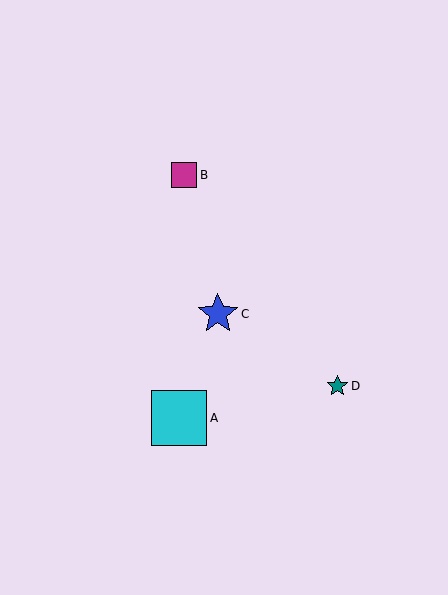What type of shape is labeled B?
Shape B is a magenta square.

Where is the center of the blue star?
The center of the blue star is at (218, 314).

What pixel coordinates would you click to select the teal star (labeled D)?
Click at (337, 386) to select the teal star D.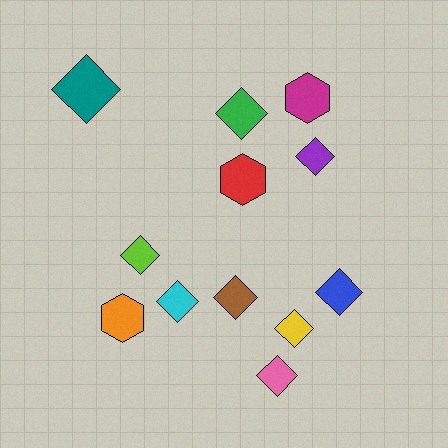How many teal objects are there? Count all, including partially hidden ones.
There is 1 teal object.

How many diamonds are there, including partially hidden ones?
There are 9 diamonds.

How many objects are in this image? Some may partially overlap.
There are 12 objects.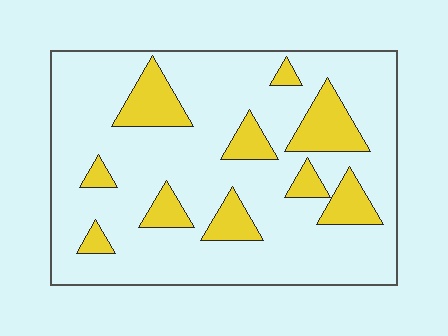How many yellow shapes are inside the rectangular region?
10.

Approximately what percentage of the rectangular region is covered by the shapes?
Approximately 20%.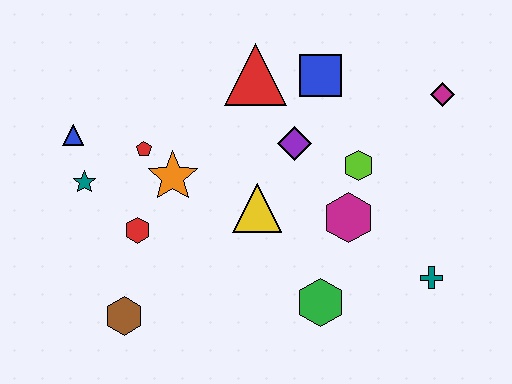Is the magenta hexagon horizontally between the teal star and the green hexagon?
No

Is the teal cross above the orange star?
No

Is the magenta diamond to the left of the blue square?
No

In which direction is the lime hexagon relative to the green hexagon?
The lime hexagon is above the green hexagon.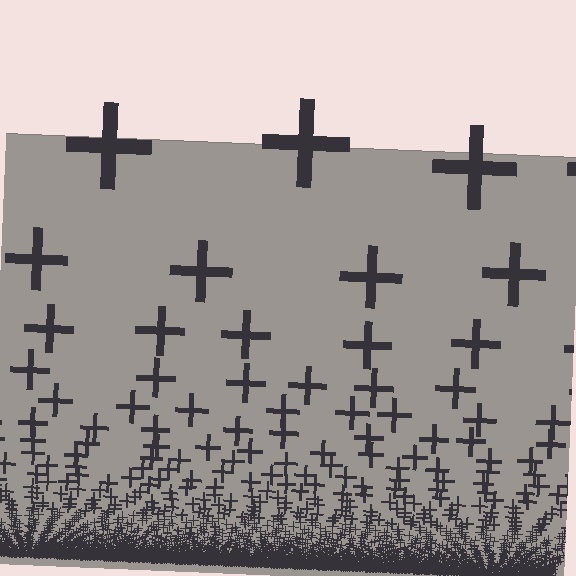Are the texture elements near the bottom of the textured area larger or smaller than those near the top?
Smaller. The gradient is inverted — elements near the bottom are smaller and denser.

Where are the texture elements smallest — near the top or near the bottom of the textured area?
Near the bottom.